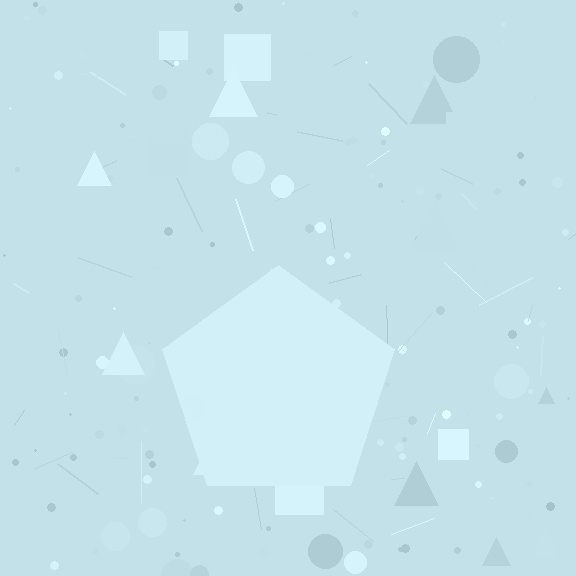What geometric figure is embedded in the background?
A pentagon is embedded in the background.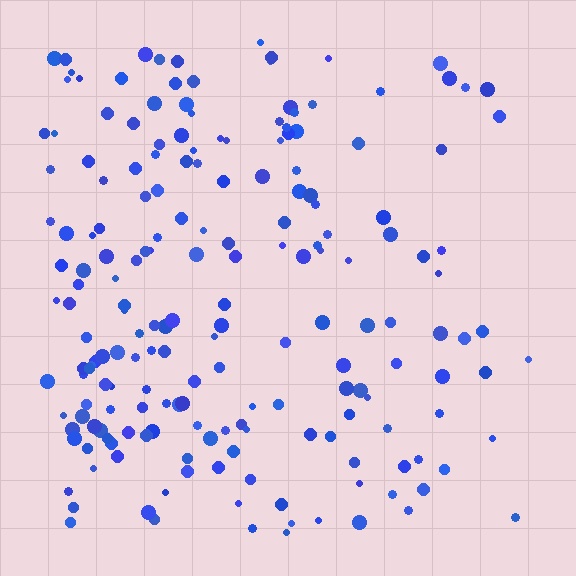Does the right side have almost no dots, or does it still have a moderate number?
Still a moderate number, just noticeably fewer than the left.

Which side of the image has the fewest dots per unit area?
The right.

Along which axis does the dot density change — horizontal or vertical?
Horizontal.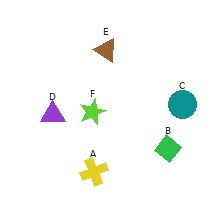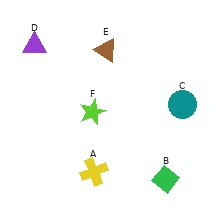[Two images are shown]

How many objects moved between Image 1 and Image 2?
2 objects moved between the two images.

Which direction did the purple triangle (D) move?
The purple triangle (D) moved up.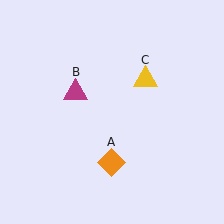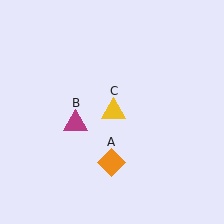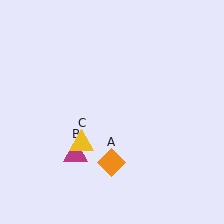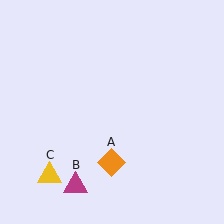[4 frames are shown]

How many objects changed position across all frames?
2 objects changed position: magenta triangle (object B), yellow triangle (object C).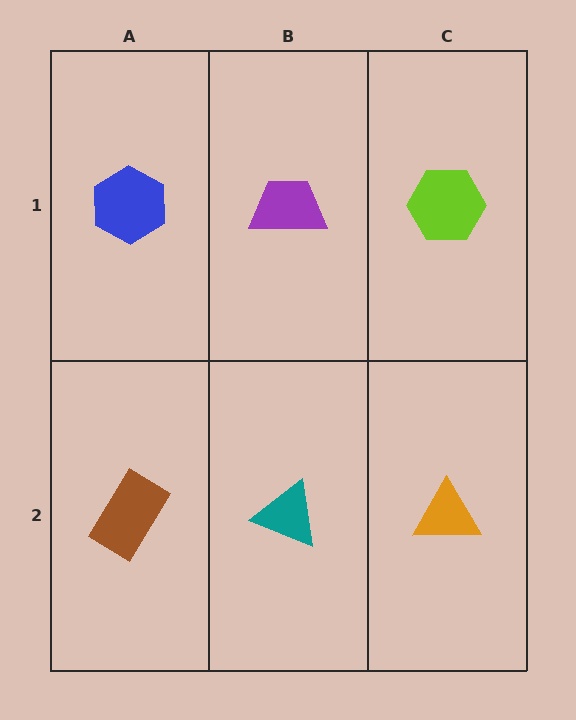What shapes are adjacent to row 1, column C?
An orange triangle (row 2, column C), a purple trapezoid (row 1, column B).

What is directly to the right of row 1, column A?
A purple trapezoid.